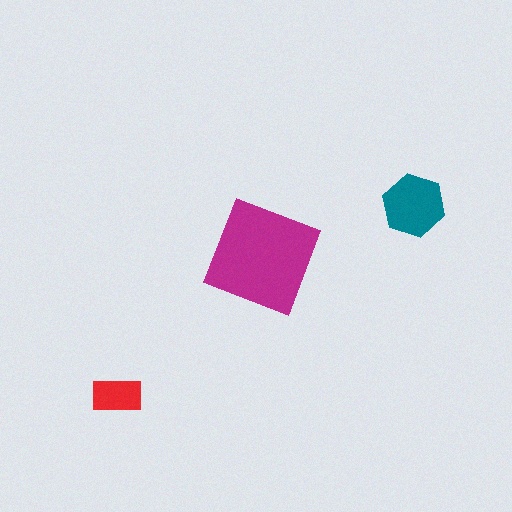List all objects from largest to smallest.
The magenta diamond, the teal hexagon, the red rectangle.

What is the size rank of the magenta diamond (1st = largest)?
1st.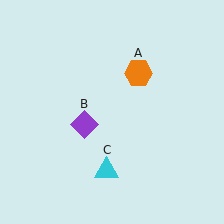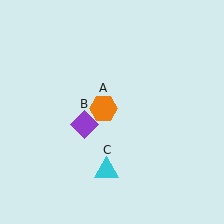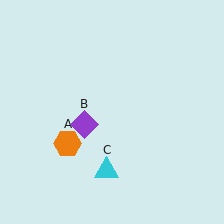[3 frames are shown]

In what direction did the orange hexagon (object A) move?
The orange hexagon (object A) moved down and to the left.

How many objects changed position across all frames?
1 object changed position: orange hexagon (object A).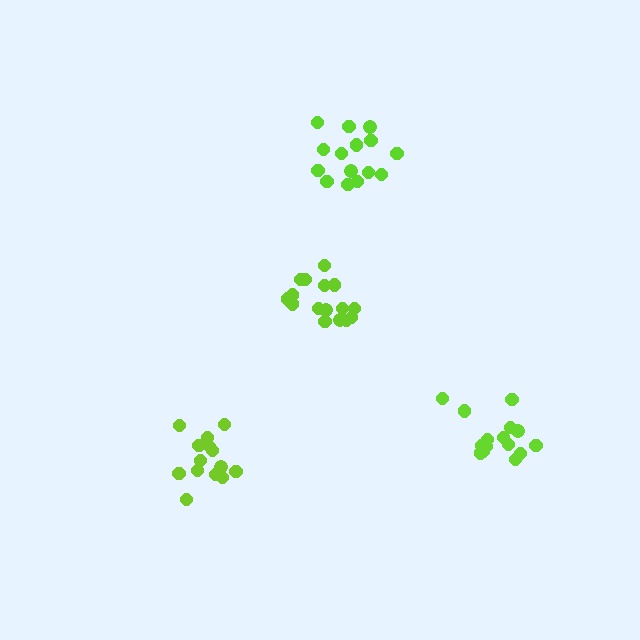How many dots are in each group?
Group 1: 15 dots, Group 2: 16 dots, Group 3: 15 dots, Group 4: 15 dots (61 total).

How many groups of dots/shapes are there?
There are 4 groups.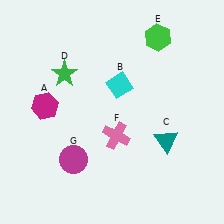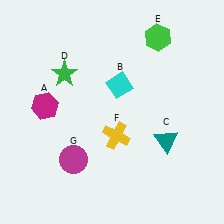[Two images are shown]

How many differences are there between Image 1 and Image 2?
There is 1 difference between the two images.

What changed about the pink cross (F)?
In Image 1, F is pink. In Image 2, it changed to yellow.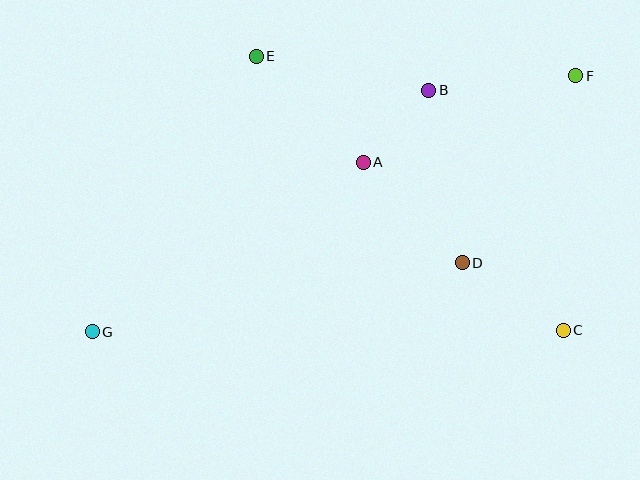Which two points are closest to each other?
Points A and B are closest to each other.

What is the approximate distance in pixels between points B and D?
The distance between B and D is approximately 176 pixels.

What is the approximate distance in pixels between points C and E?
The distance between C and E is approximately 412 pixels.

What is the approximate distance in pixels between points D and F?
The distance between D and F is approximately 219 pixels.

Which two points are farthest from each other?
Points F and G are farthest from each other.